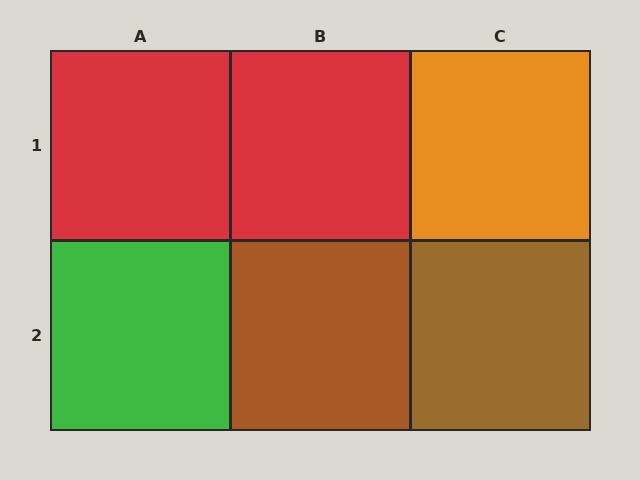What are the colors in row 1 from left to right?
Red, red, orange.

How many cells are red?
2 cells are red.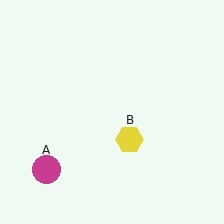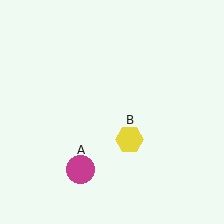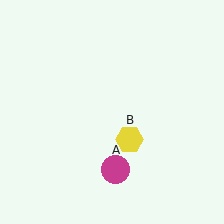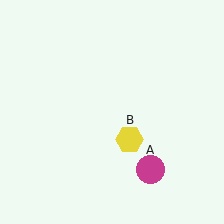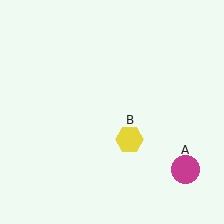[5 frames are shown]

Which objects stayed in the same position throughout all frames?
Yellow hexagon (object B) remained stationary.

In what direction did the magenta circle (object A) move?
The magenta circle (object A) moved right.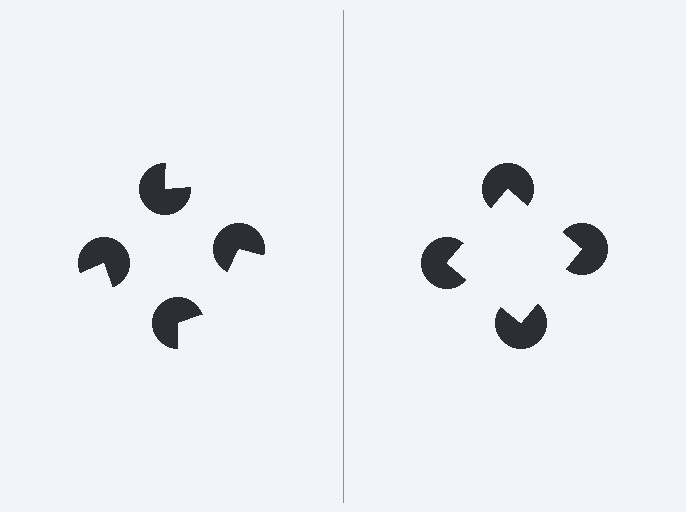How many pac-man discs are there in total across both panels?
8 — 4 on each side.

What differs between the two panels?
The pac-man discs are positioned identically on both sides; only the wedge orientations differ. On the right they align to a square; on the left they are misaligned.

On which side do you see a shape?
An illusory square appears on the right side. On the left side the wedge cuts are rotated, so no coherent shape forms.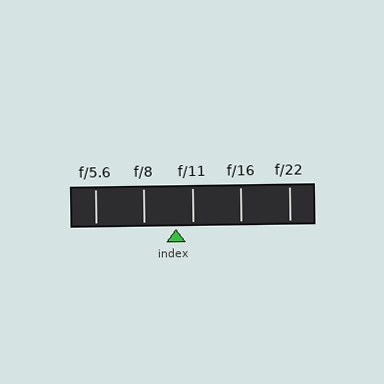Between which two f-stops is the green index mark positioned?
The index mark is between f/8 and f/11.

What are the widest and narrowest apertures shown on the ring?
The widest aperture shown is f/5.6 and the narrowest is f/22.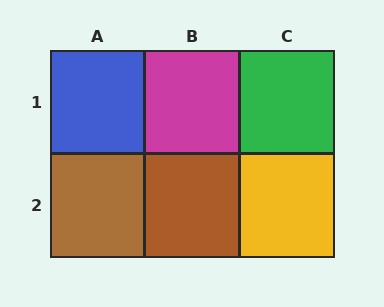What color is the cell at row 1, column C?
Green.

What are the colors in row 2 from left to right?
Brown, brown, yellow.